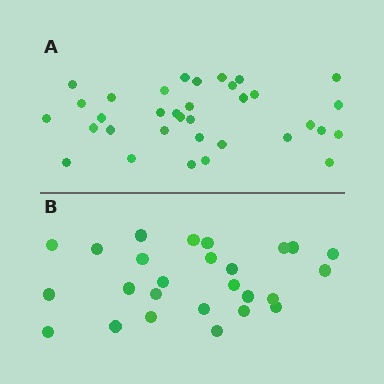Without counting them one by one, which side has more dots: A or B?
Region A (the top region) has more dots.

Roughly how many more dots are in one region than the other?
Region A has roughly 8 or so more dots than region B.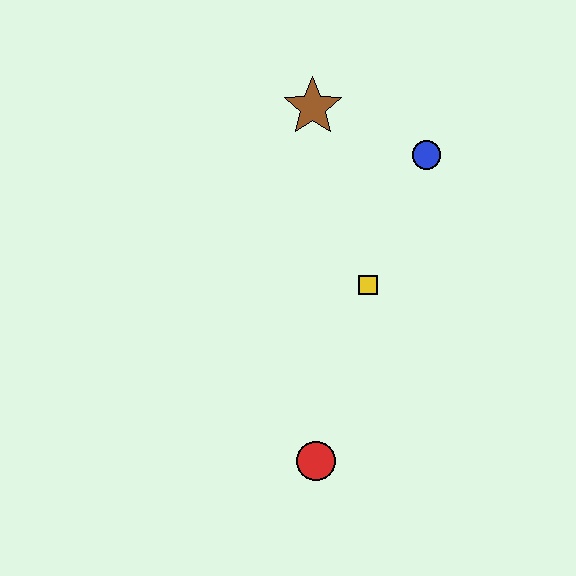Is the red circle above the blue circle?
No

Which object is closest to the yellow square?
The blue circle is closest to the yellow square.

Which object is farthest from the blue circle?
The red circle is farthest from the blue circle.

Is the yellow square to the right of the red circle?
Yes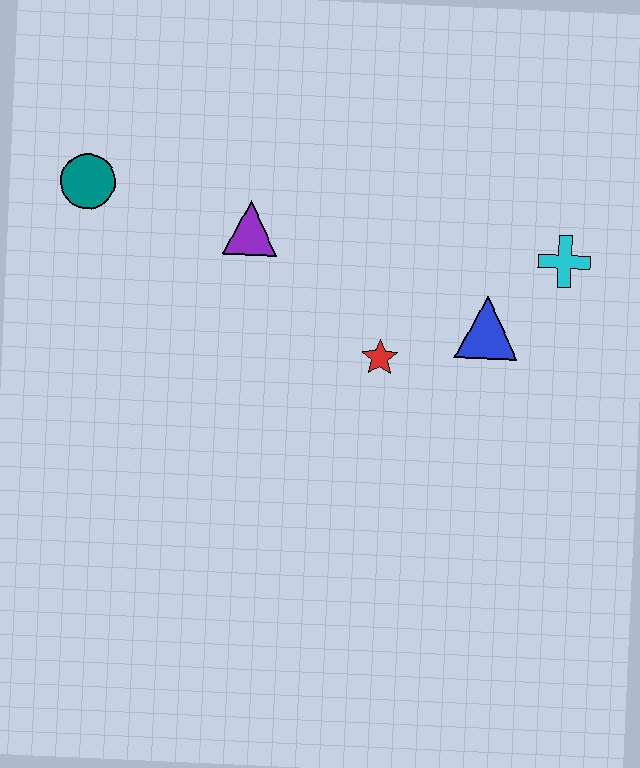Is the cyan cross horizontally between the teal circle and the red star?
No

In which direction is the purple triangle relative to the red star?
The purple triangle is to the left of the red star.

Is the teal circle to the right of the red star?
No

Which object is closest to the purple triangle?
The teal circle is closest to the purple triangle.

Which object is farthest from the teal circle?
The cyan cross is farthest from the teal circle.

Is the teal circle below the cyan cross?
No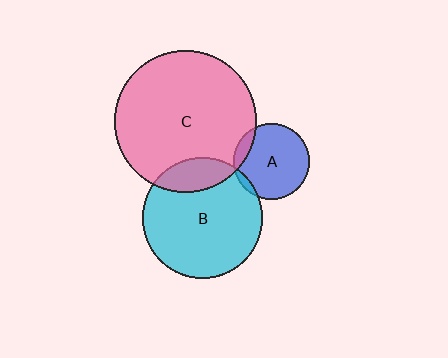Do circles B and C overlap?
Yes.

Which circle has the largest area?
Circle C (pink).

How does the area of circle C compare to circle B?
Approximately 1.4 times.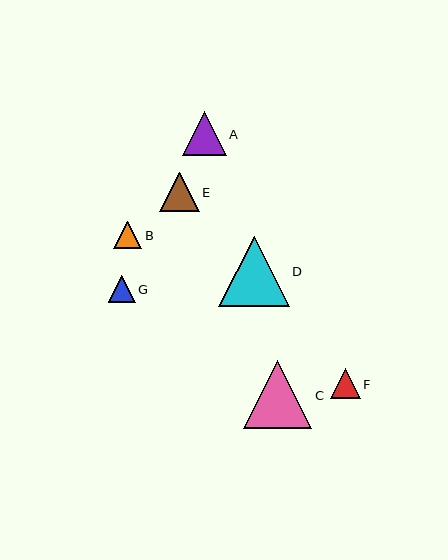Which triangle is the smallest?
Triangle G is the smallest with a size of approximately 27 pixels.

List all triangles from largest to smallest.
From largest to smallest: D, C, A, E, F, B, G.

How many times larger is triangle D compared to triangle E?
Triangle D is approximately 1.8 times the size of triangle E.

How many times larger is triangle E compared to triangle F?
Triangle E is approximately 1.3 times the size of triangle F.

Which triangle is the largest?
Triangle D is the largest with a size of approximately 70 pixels.